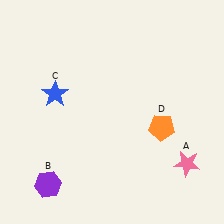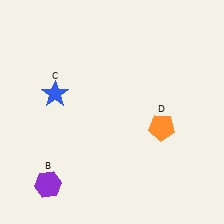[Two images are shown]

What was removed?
The pink star (A) was removed in Image 2.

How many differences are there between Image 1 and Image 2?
There is 1 difference between the two images.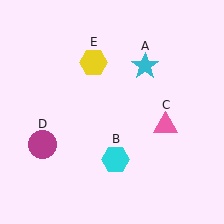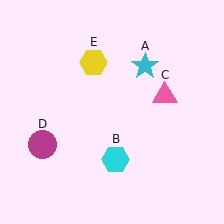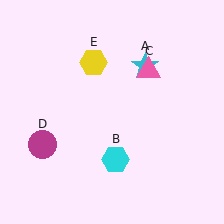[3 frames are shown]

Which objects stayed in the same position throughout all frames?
Cyan star (object A) and cyan hexagon (object B) and magenta circle (object D) and yellow hexagon (object E) remained stationary.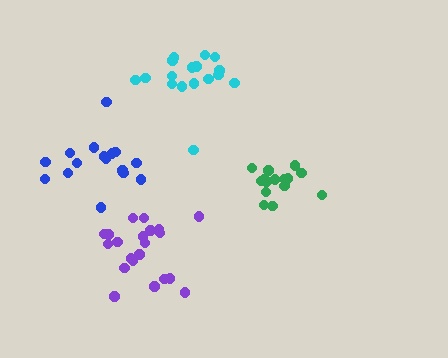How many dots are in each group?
Group 1: 21 dots, Group 2: 15 dots, Group 3: 17 dots, Group 4: 16 dots (69 total).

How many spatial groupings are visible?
There are 4 spatial groupings.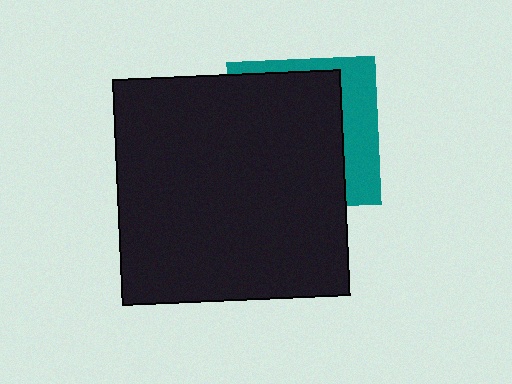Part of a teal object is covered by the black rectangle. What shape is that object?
It is a square.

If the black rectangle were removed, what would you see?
You would see the complete teal square.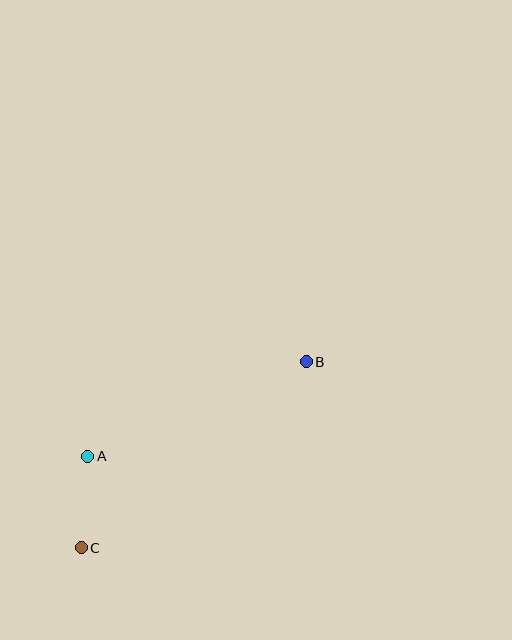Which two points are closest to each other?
Points A and C are closest to each other.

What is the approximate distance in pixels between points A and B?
The distance between A and B is approximately 238 pixels.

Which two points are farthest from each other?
Points B and C are farthest from each other.